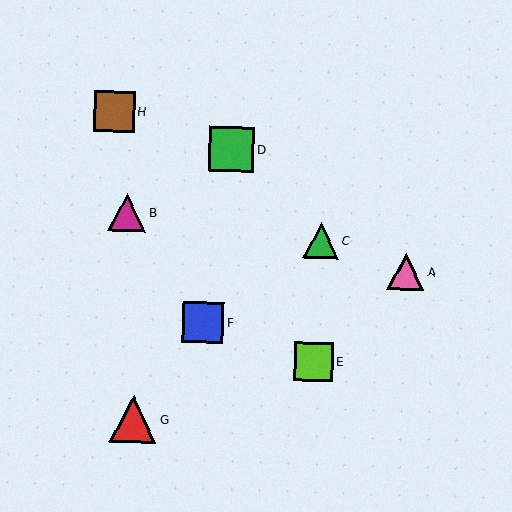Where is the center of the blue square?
The center of the blue square is at (203, 322).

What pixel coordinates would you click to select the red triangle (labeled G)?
Click at (133, 419) to select the red triangle G.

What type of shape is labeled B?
Shape B is a magenta triangle.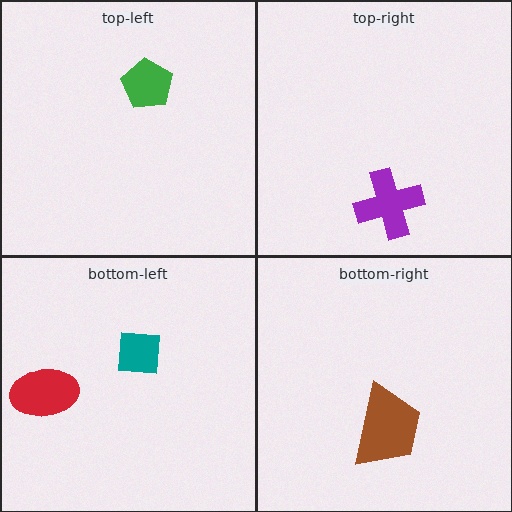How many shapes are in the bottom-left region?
2.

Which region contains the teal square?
The bottom-left region.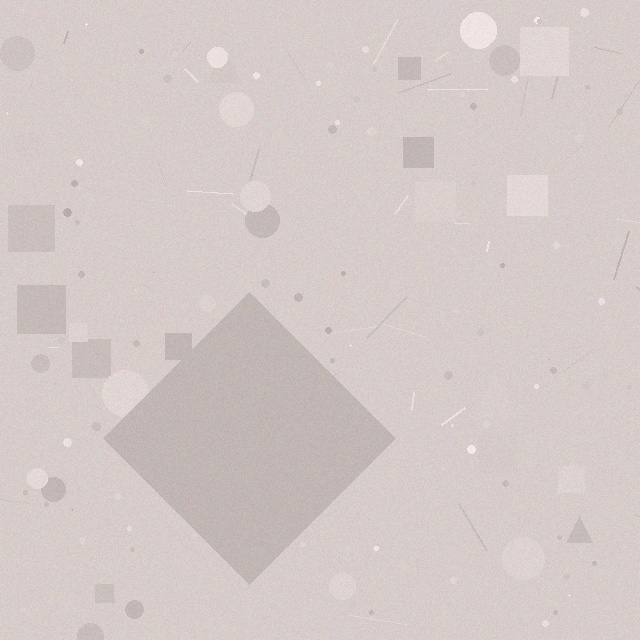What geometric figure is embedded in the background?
A diamond is embedded in the background.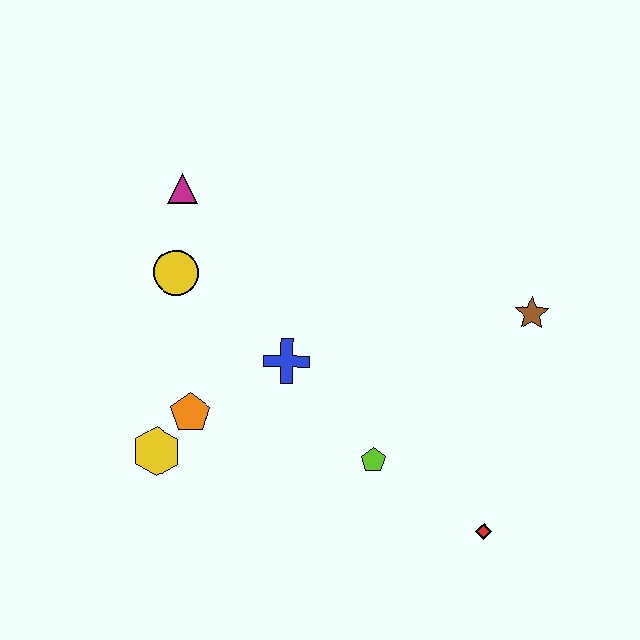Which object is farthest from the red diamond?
The magenta triangle is farthest from the red diamond.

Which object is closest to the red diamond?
The lime pentagon is closest to the red diamond.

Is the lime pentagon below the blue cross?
Yes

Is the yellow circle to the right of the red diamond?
No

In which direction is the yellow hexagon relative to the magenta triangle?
The yellow hexagon is below the magenta triangle.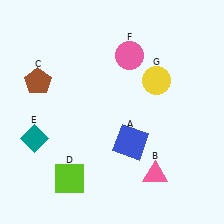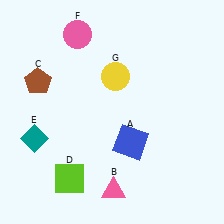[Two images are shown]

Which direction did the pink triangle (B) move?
The pink triangle (B) moved left.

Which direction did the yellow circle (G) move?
The yellow circle (G) moved left.